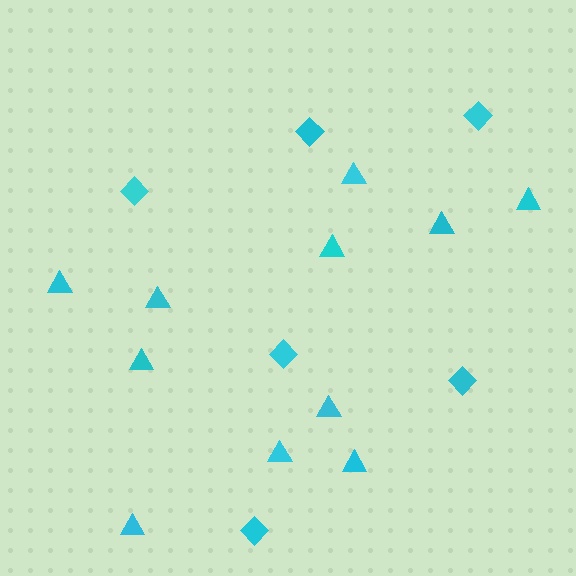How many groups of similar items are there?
There are 2 groups: one group of diamonds (6) and one group of triangles (11).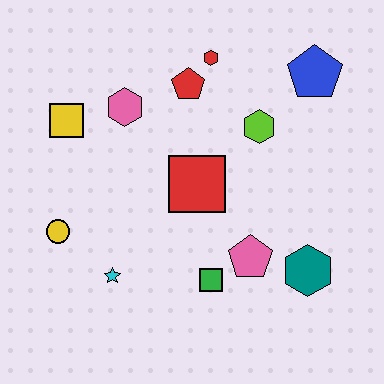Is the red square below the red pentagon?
Yes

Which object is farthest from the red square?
The blue pentagon is farthest from the red square.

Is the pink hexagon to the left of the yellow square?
No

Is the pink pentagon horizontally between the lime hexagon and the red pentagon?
Yes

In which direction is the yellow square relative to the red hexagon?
The yellow square is to the left of the red hexagon.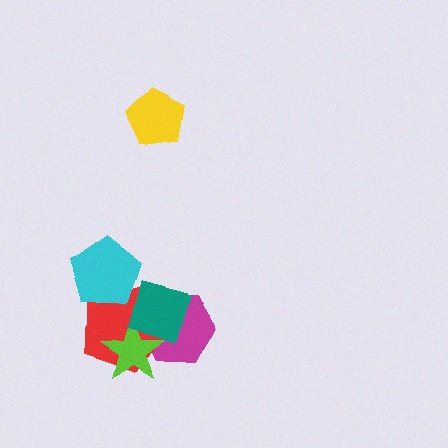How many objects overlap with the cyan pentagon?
1 object overlaps with the cyan pentagon.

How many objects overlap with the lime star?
3 objects overlap with the lime star.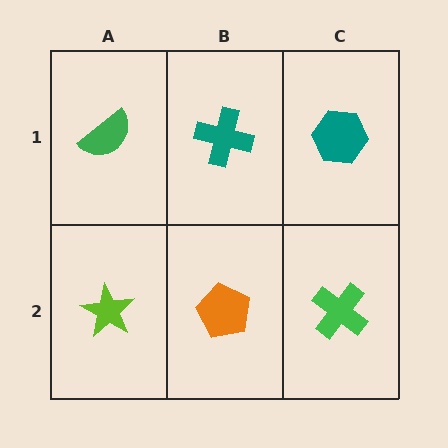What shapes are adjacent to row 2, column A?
A green semicircle (row 1, column A), an orange pentagon (row 2, column B).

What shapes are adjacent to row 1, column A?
A lime star (row 2, column A), a teal cross (row 1, column B).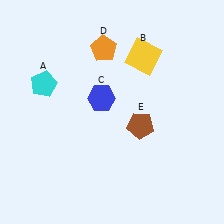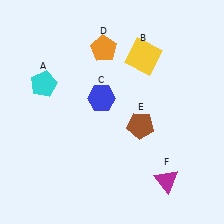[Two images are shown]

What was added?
A magenta triangle (F) was added in Image 2.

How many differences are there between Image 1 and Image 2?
There is 1 difference between the two images.